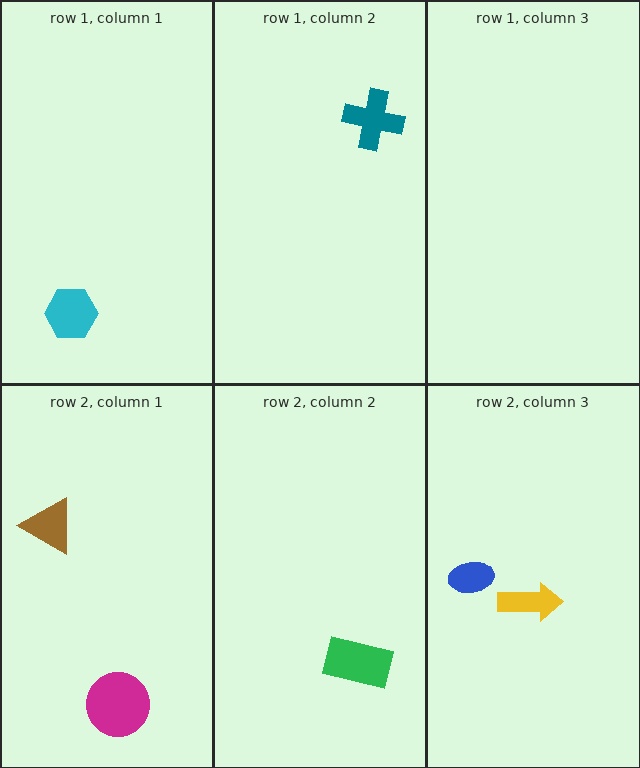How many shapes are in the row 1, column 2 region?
1.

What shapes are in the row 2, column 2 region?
The green rectangle.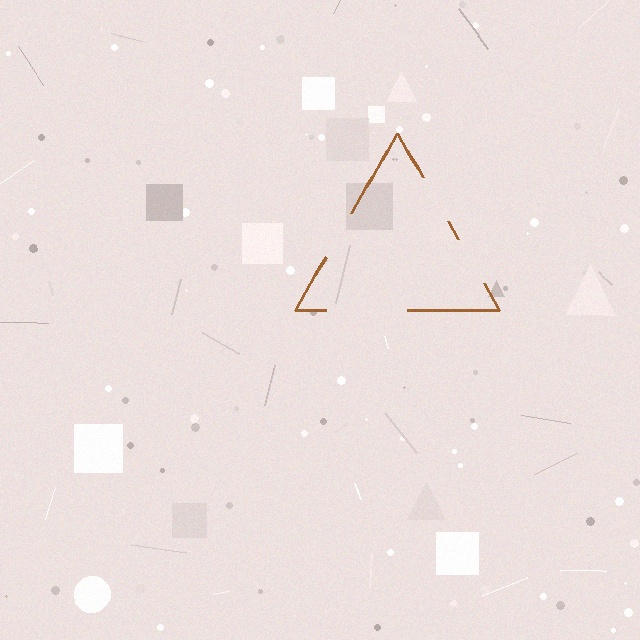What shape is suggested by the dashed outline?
The dashed outline suggests a triangle.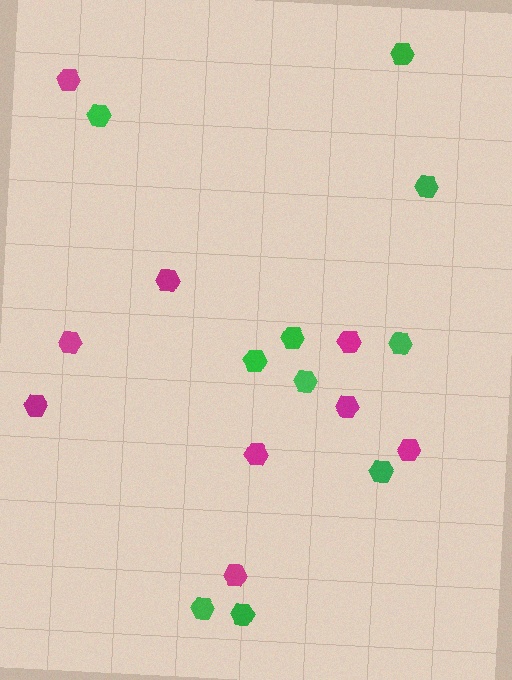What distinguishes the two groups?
There are 2 groups: one group of green hexagons (10) and one group of magenta hexagons (9).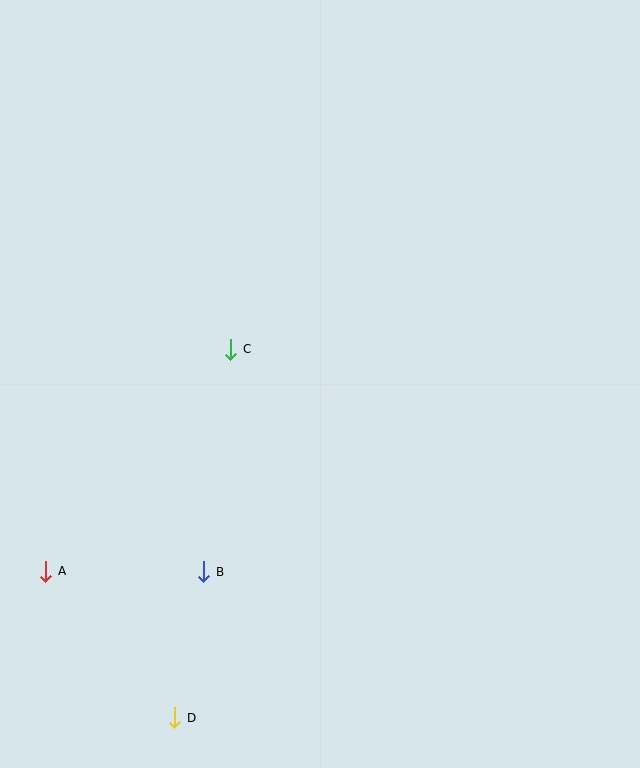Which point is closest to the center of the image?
Point C at (231, 349) is closest to the center.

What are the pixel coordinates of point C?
Point C is at (231, 349).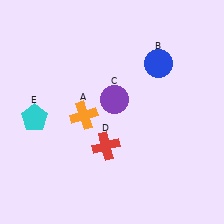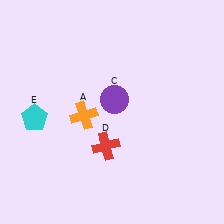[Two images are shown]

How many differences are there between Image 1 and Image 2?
There is 1 difference between the two images.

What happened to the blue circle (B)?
The blue circle (B) was removed in Image 2. It was in the top-right area of Image 1.